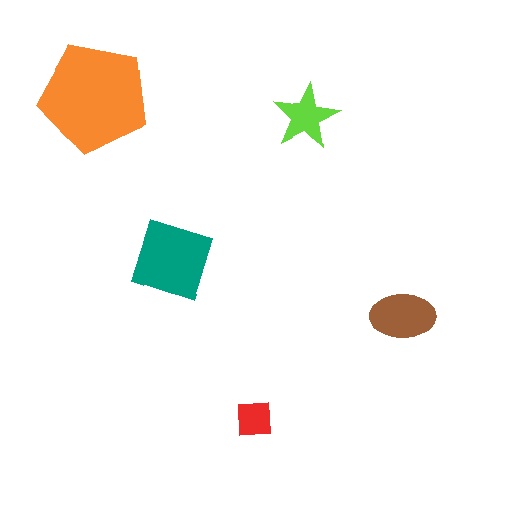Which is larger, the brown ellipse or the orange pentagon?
The orange pentagon.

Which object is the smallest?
The red square.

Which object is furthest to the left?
The orange pentagon is leftmost.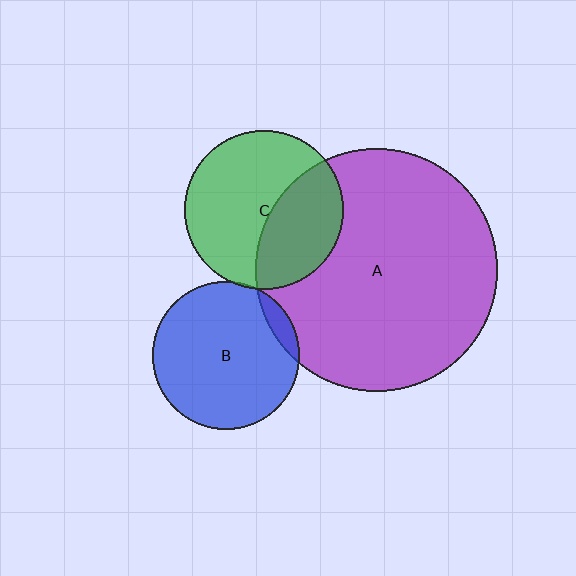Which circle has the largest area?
Circle A (purple).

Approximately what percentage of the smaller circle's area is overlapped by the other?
Approximately 5%.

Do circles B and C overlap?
Yes.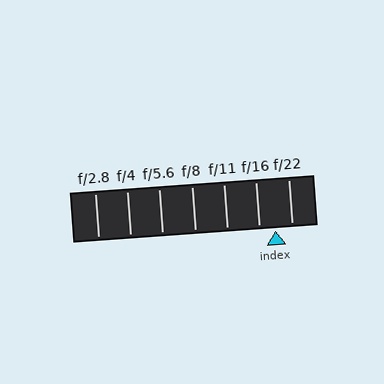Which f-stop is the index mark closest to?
The index mark is closest to f/16.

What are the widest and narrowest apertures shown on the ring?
The widest aperture shown is f/2.8 and the narrowest is f/22.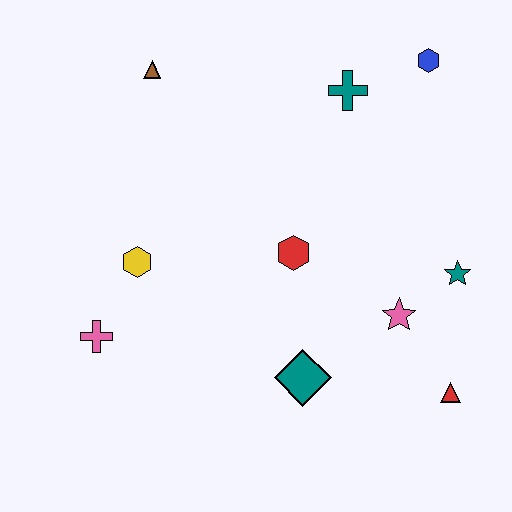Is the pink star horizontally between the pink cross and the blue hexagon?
Yes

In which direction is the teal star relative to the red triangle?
The teal star is above the red triangle.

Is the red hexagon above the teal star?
Yes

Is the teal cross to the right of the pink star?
No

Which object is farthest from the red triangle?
The brown triangle is farthest from the red triangle.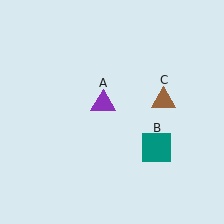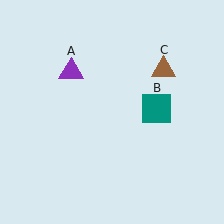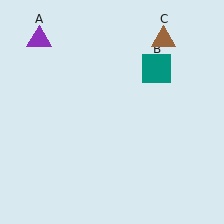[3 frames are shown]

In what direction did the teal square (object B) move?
The teal square (object B) moved up.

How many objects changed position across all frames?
3 objects changed position: purple triangle (object A), teal square (object B), brown triangle (object C).